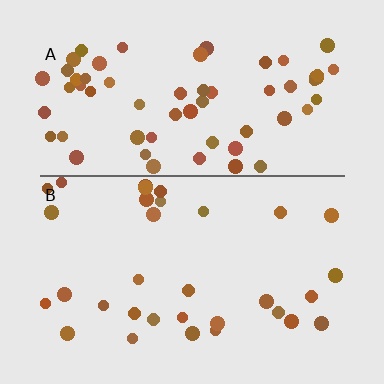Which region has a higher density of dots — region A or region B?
A (the top).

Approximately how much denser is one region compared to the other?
Approximately 1.9× — region A over region B.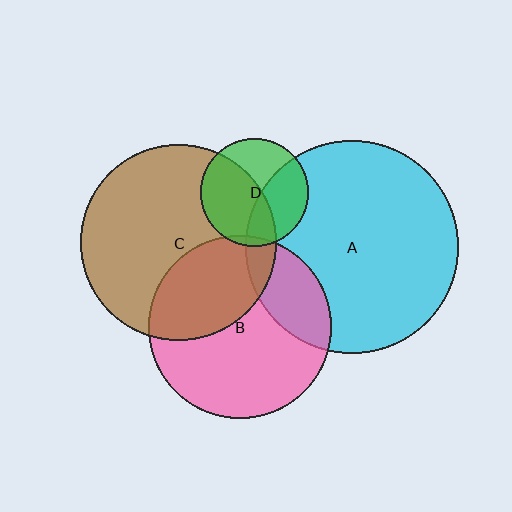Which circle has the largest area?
Circle A (cyan).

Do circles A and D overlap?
Yes.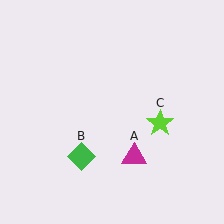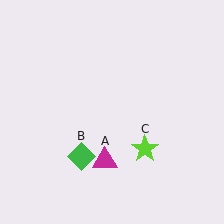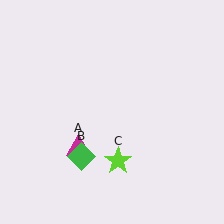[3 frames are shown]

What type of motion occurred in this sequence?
The magenta triangle (object A), lime star (object C) rotated clockwise around the center of the scene.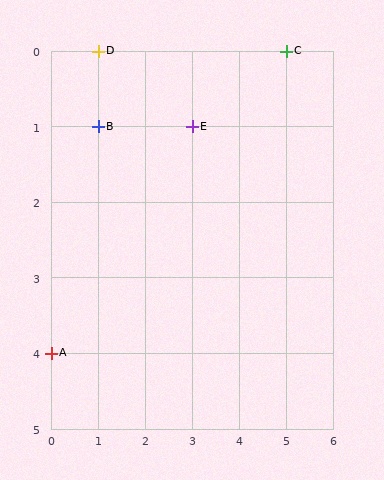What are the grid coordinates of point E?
Point E is at grid coordinates (3, 1).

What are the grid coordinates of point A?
Point A is at grid coordinates (0, 4).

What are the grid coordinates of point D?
Point D is at grid coordinates (1, 0).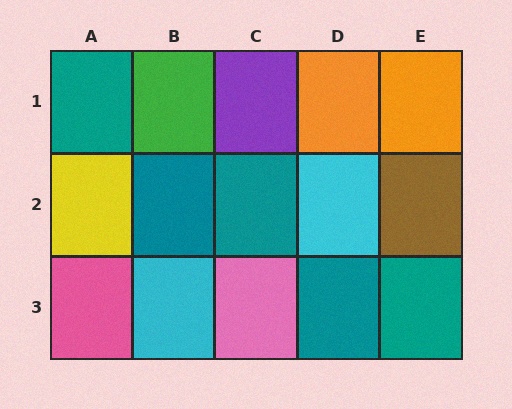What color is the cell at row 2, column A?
Yellow.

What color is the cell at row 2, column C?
Teal.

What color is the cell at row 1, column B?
Green.